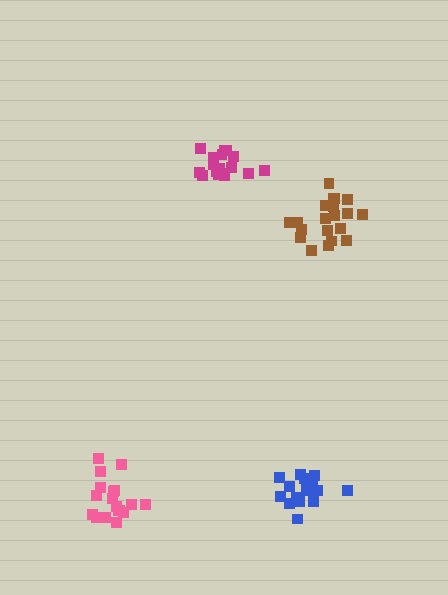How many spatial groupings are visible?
There are 4 spatial groupings.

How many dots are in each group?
Group 1: 20 dots, Group 2: 18 dots, Group 3: 17 dots, Group 4: 17 dots (72 total).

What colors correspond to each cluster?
The clusters are colored: brown, pink, blue, magenta.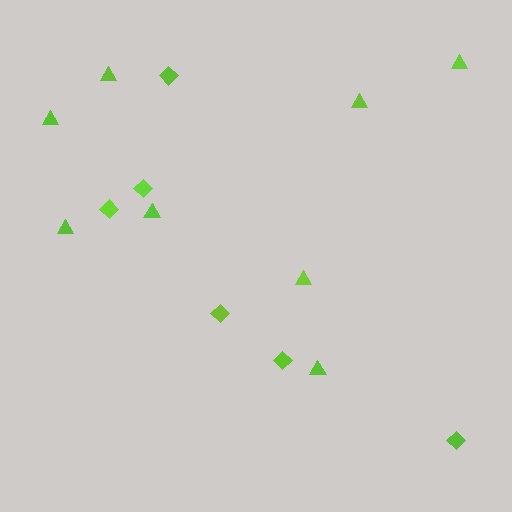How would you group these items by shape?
There are 2 groups: one group of triangles (8) and one group of diamonds (6).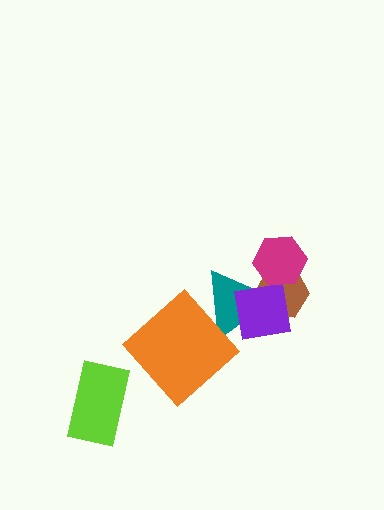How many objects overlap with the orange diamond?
1 object overlaps with the orange diamond.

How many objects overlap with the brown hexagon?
3 objects overlap with the brown hexagon.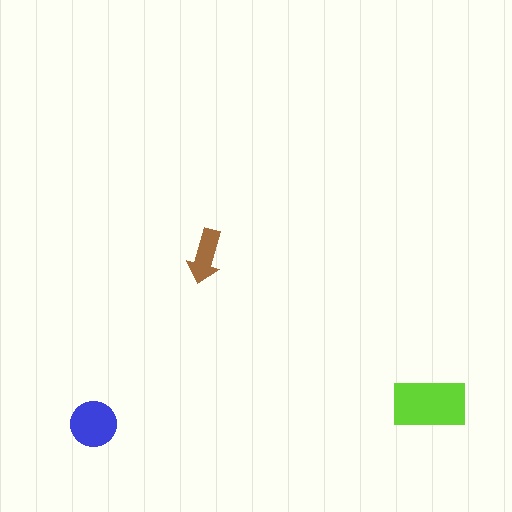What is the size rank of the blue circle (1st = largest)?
2nd.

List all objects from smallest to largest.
The brown arrow, the blue circle, the lime rectangle.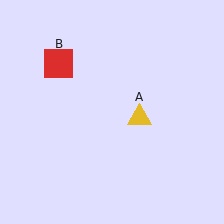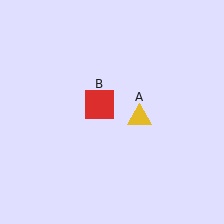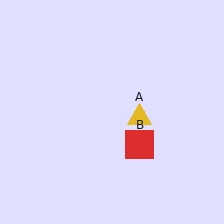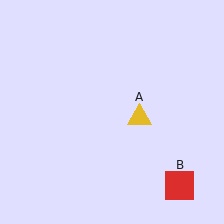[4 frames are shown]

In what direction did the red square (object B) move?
The red square (object B) moved down and to the right.